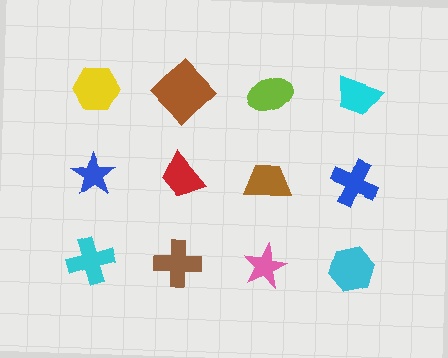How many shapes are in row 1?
4 shapes.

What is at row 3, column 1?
A cyan cross.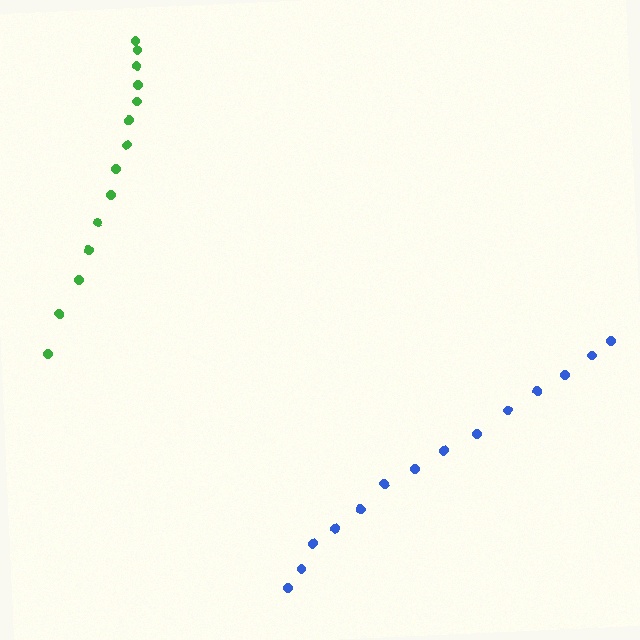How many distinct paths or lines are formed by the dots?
There are 2 distinct paths.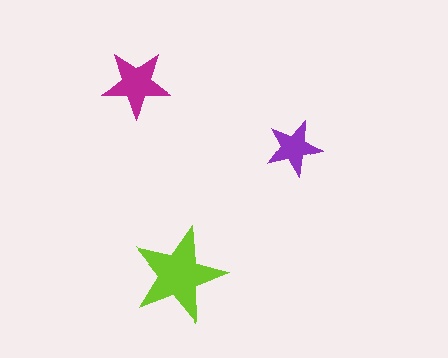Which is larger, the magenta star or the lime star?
The lime one.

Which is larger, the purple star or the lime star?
The lime one.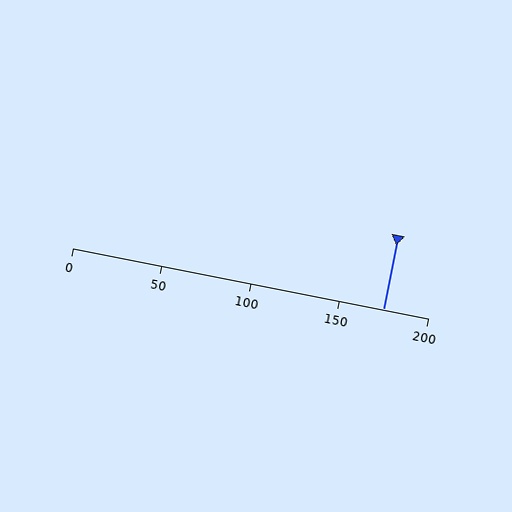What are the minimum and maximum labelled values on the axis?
The axis runs from 0 to 200.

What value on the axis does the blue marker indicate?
The marker indicates approximately 175.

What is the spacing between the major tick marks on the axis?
The major ticks are spaced 50 apart.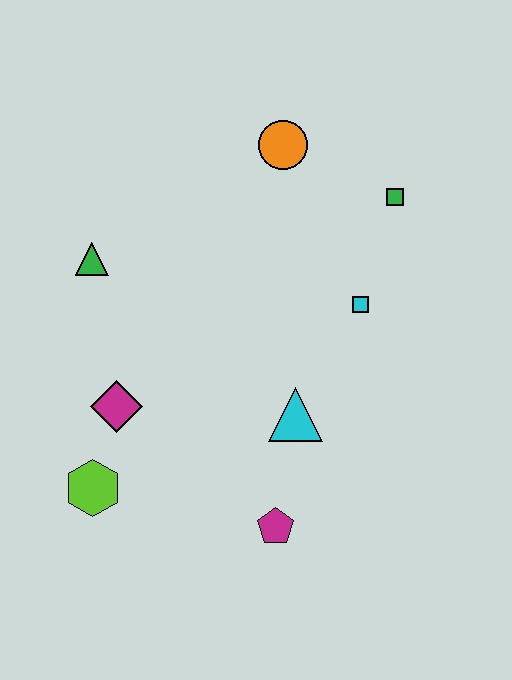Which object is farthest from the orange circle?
The lime hexagon is farthest from the orange circle.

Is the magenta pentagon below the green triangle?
Yes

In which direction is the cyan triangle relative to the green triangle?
The cyan triangle is to the right of the green triangle.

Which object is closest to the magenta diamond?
The lime hexagon is closest to the magenta diamond.